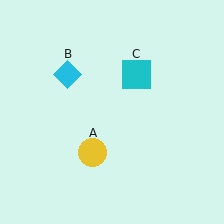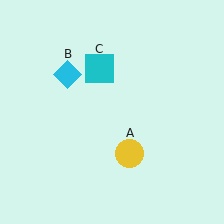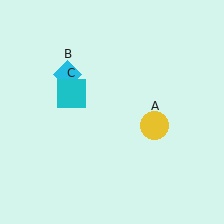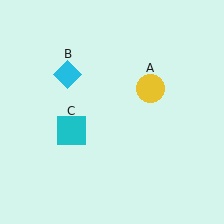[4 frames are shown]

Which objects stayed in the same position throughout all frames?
Cyan diamond (object B) remained stationary.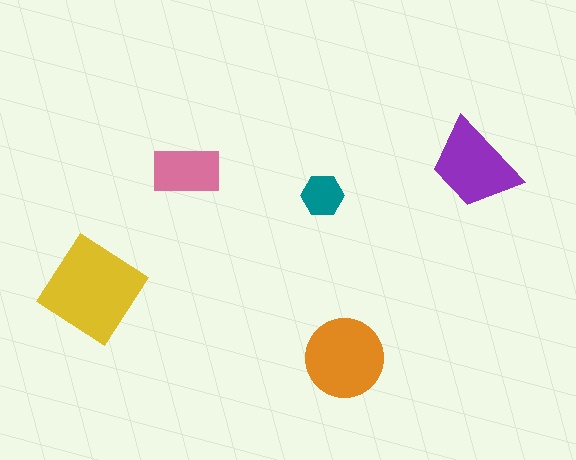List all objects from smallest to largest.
The teal hexagon, the pink rectangle, the purple trapezoid, the orange circle, the yellow diamond.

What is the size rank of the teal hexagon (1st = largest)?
5th.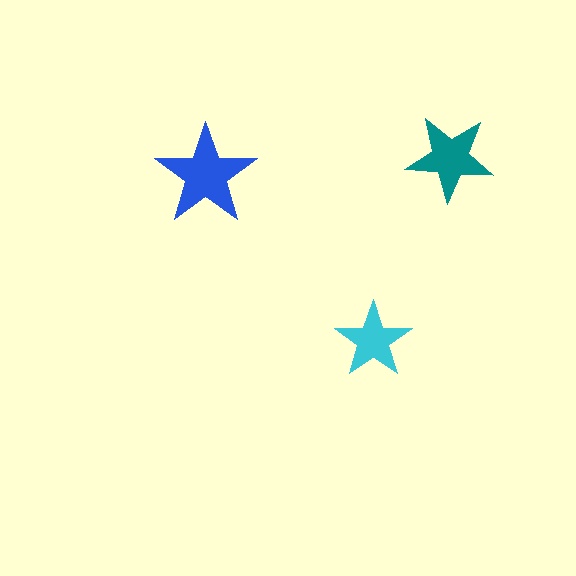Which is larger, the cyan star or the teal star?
The teal one.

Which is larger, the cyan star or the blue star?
The blue one.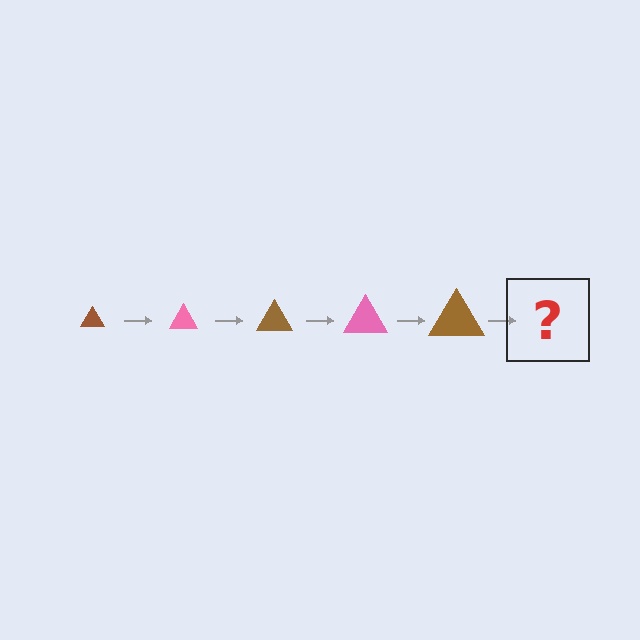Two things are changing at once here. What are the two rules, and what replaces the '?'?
The two rules are that the triangle grows larger each step and the color cycles through brown and pink. The '?' should be a pink triangle, larger than the previous one.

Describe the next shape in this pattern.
It should be a pink triangle, larger than the previous one.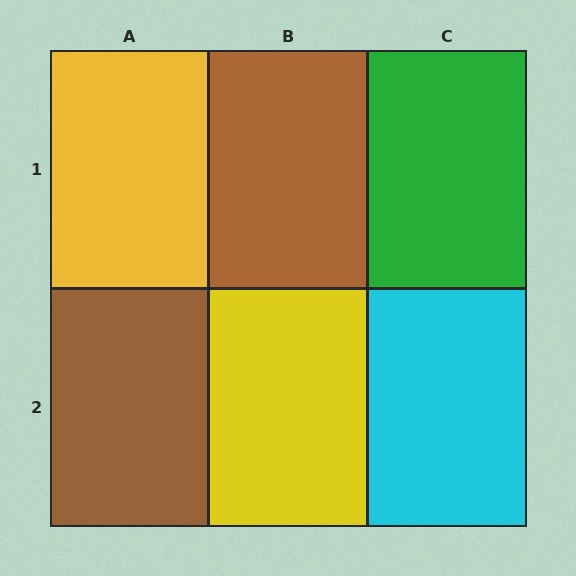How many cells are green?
1 cell is green.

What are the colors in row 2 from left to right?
Brown, yellow, cyan.